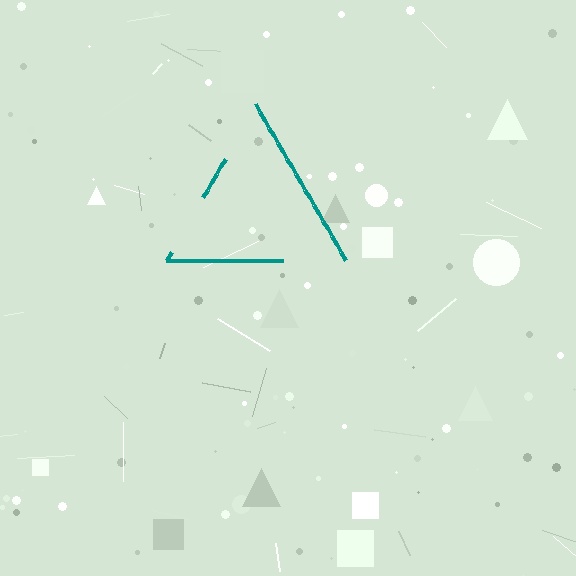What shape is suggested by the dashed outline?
The dashed outline suggests a triangle.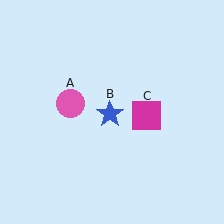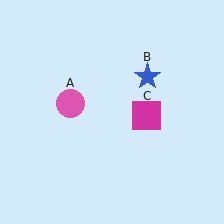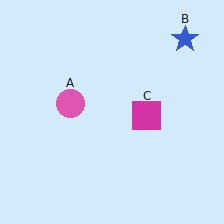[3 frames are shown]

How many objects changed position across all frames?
1 object changed position: blue star (object B).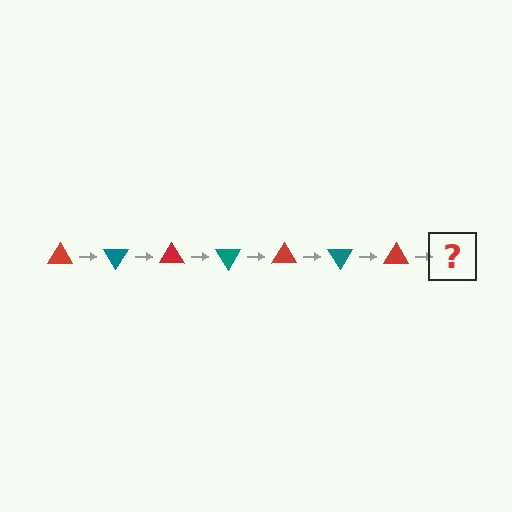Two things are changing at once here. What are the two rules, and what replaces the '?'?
The two rules are that it rotates 60 degrees each step and the color cycles through red and teal. The '?' should be a teal triangle, rotated 420 degrees from the start.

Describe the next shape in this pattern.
It should be a teal triangle, rotated 420 degrees from the start.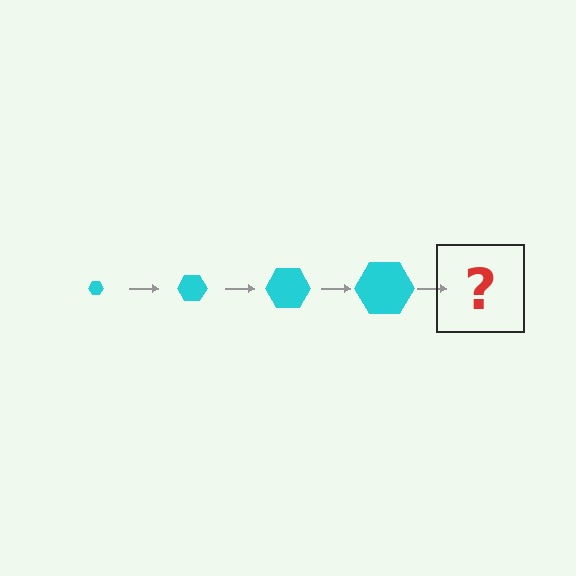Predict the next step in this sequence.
The next step is a cyan hexagon, larger than the previous one.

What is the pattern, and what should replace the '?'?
The pattern is that the hexagon gets progressively larger each step. The '?' should be a cyan hexagon, larger than the previous one.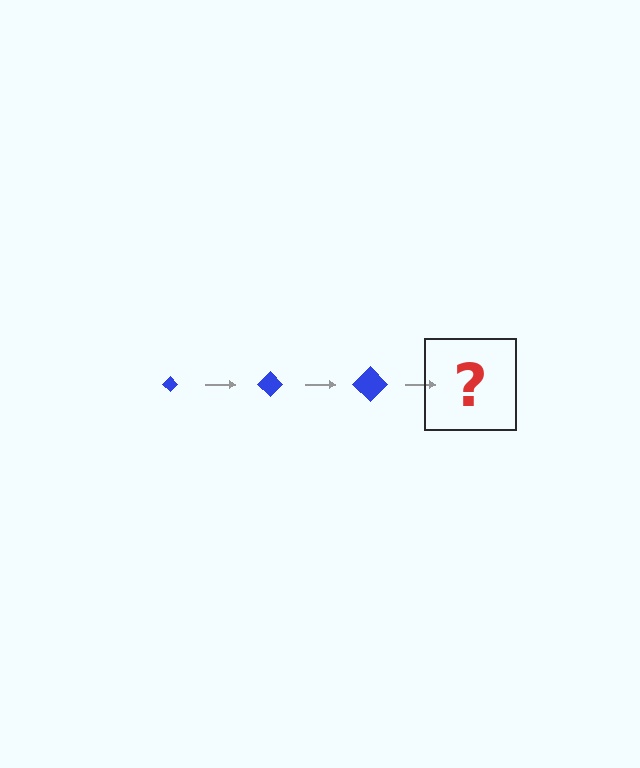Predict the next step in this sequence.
The next step is a blue diamond, larger than the previous one.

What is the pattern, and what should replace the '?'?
The pattern is that the diamond gets progressively larger each step. The '?' should be a blue diamond, larger than the previous one.